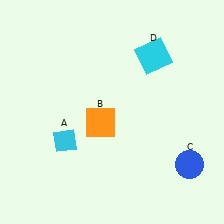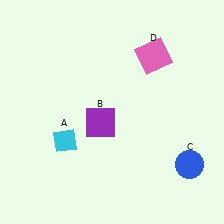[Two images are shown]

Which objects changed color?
B changed from orange to purple. D changed from cyan to pink.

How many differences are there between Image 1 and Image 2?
There are 2 differences between the two images.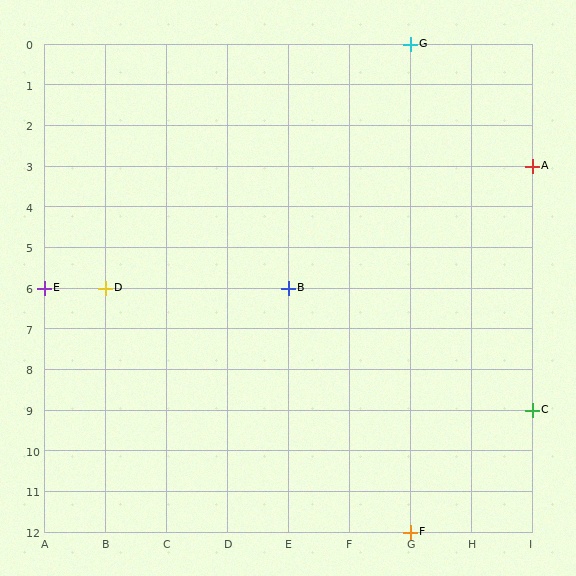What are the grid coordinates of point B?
Point B is at grid coordinates (E, 6).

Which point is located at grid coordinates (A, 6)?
Point E is at (A, 6).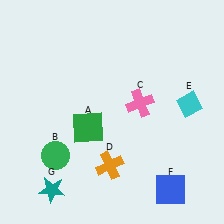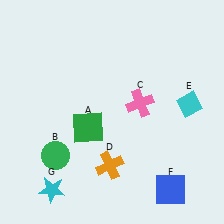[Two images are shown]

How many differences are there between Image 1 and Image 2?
There is 1 difference between the two images.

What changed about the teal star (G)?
In Image 1, G is teal. In Image 2, it changed to cyan.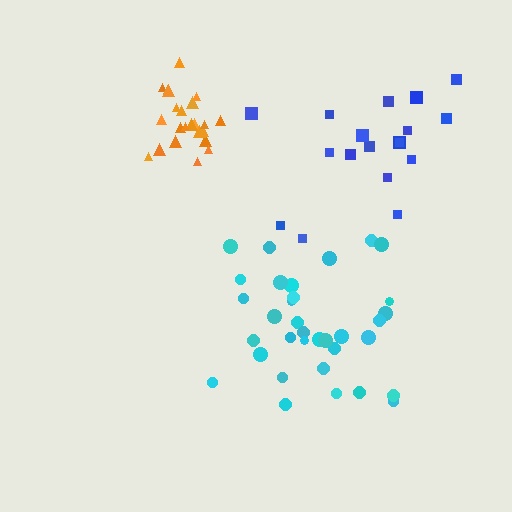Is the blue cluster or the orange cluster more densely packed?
Orange.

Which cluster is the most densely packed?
Orange.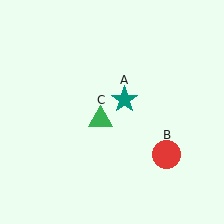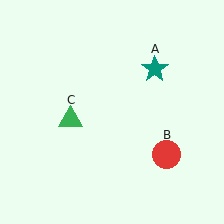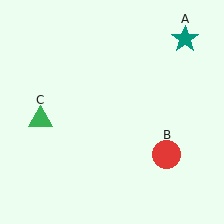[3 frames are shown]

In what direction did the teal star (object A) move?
The teal star (object A) moved up and to the right.